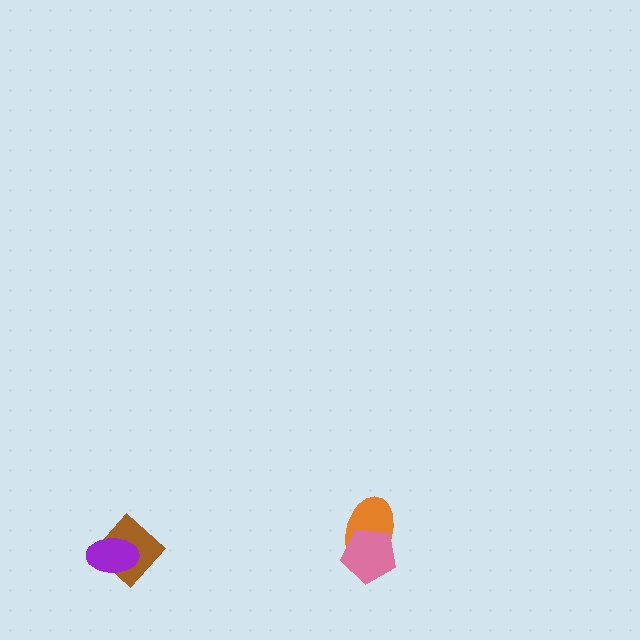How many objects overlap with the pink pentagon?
1 object overlaps with the pink pentagon.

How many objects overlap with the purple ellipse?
1 object overlaps with the purple ellipse.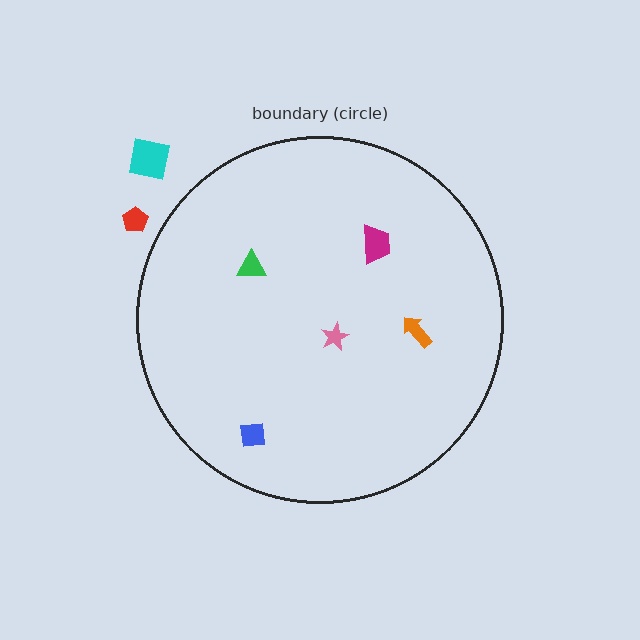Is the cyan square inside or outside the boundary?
Outside.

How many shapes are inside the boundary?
5 inside, 2 outside.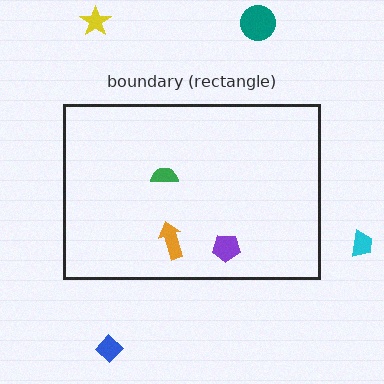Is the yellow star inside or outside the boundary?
Outside.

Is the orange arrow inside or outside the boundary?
Inside.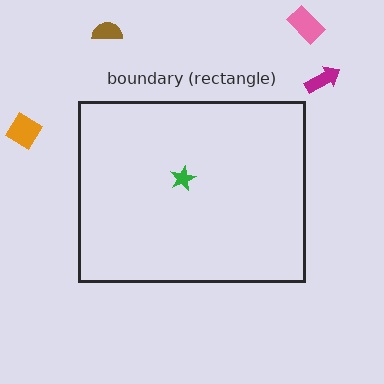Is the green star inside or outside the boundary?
Inside.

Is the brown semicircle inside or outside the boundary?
Outside.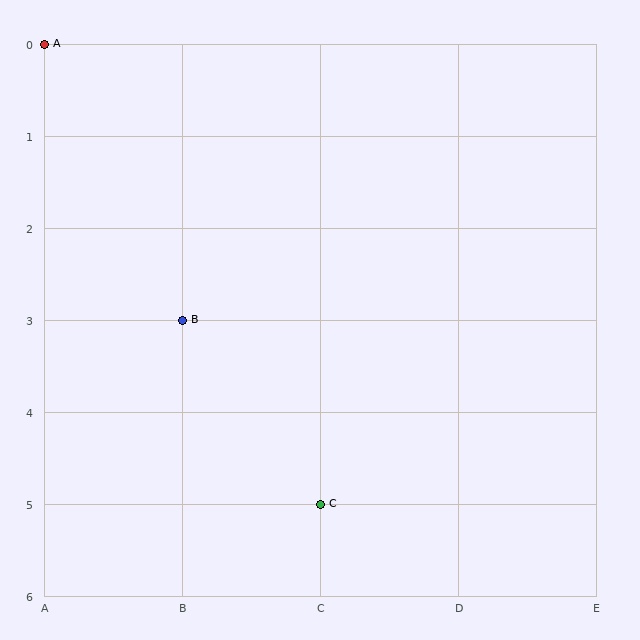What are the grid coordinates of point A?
Point A is at grid coordinates (A, 0).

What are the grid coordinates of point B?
Point B is at grid coordinates (B, 3).